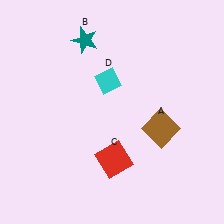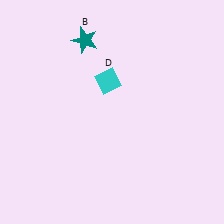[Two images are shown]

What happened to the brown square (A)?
The brown square (A) was removed in Image 2. It was in the bottom-right area of Image 1.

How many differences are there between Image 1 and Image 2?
There are 2 differences between the two images.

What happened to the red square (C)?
The red square (C) was removed in Image 2. It was in the bottom-right area of Image 1.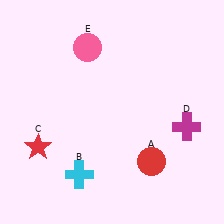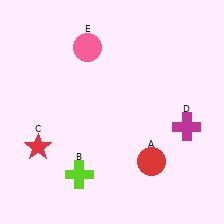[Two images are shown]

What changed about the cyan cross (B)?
In Image 1, B is cyan. In Image 2, it changed to lime.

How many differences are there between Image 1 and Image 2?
There is 1 difference between the two images.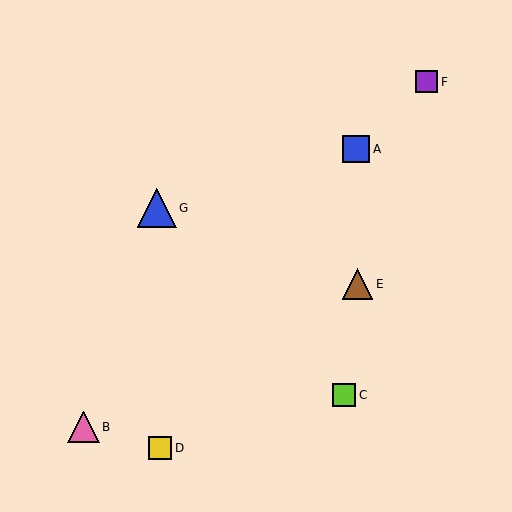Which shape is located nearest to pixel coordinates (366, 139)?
The blue square (labeled A) at (356, 149) is nearest to that location.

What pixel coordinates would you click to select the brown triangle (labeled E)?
Click at (358, 284) to select the brown triangle E.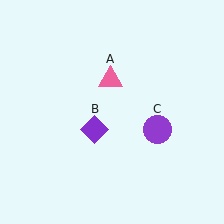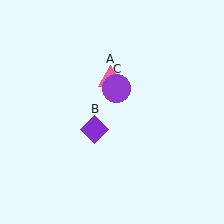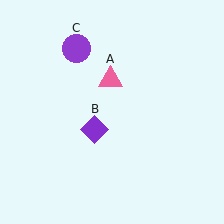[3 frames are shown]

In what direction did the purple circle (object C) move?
The purple circle (object C) moved up and to the left.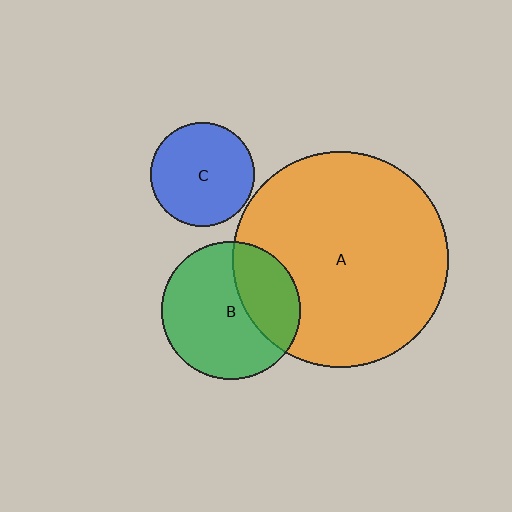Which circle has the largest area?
Circle A (orange).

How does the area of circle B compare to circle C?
Approximately 1.8 times.